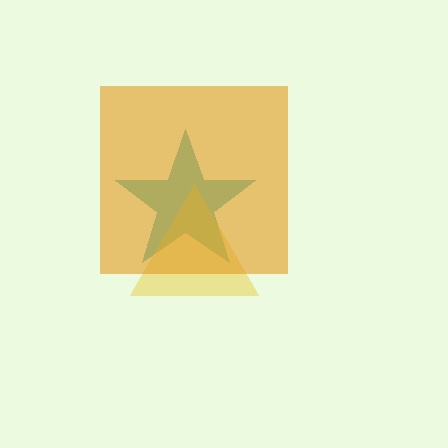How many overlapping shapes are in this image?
There are 3 overlapping shapes in the image.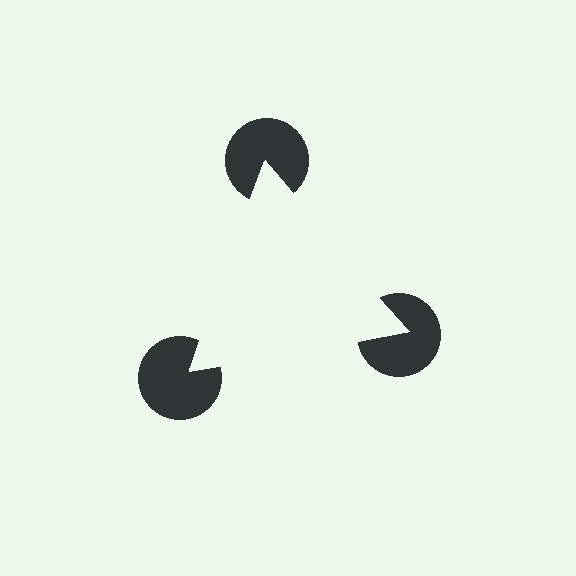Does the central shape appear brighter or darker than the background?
It typically appears slightly brighter than the background, even though no actual brightness change is drawn.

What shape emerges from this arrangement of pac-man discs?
An illusory triangle — its edges are inferred from the aligned wedge cuts in the pac-man discs, not physically drawn.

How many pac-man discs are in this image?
There are 3 — one at each vertex of the illusory triangle.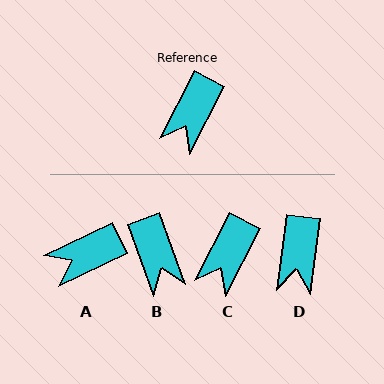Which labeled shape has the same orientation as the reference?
C.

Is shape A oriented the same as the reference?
No, it is off by about 38 degrees.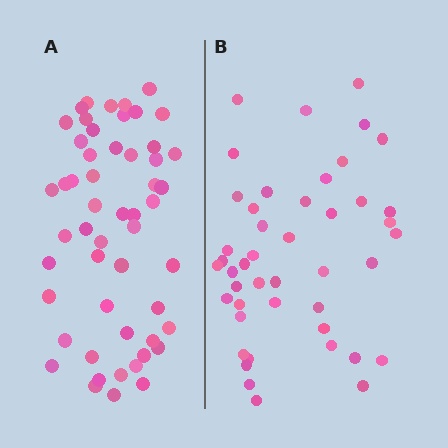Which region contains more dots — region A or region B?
Region A (the left region) has more dots.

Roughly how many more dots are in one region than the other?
Region A has roughly 8 or so more dots than region B.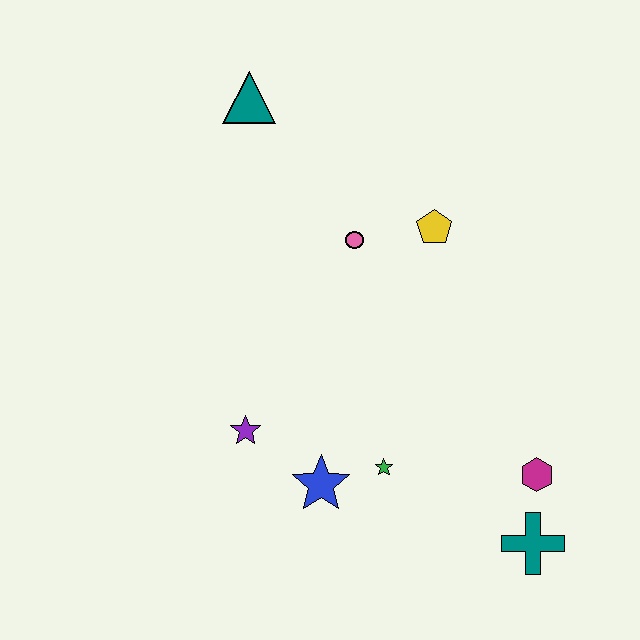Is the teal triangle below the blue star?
No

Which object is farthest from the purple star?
The teal triangle is farthest from the purple star.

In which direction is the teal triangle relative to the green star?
The teal triangle is above the green star.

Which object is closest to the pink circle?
The yellow pentagon is closest to the pink circle.